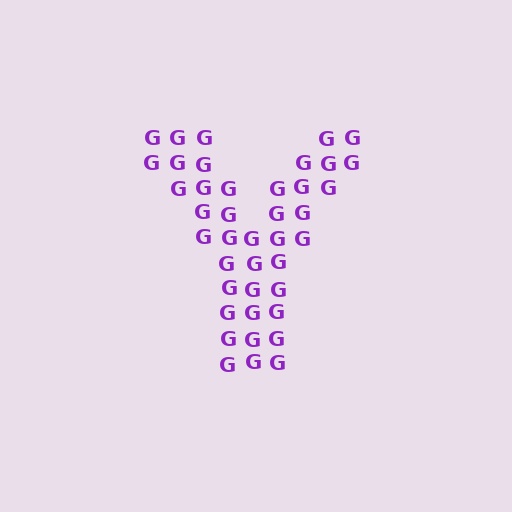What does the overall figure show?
The overall figure shows the letter Y.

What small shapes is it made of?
It is made of small letter G's.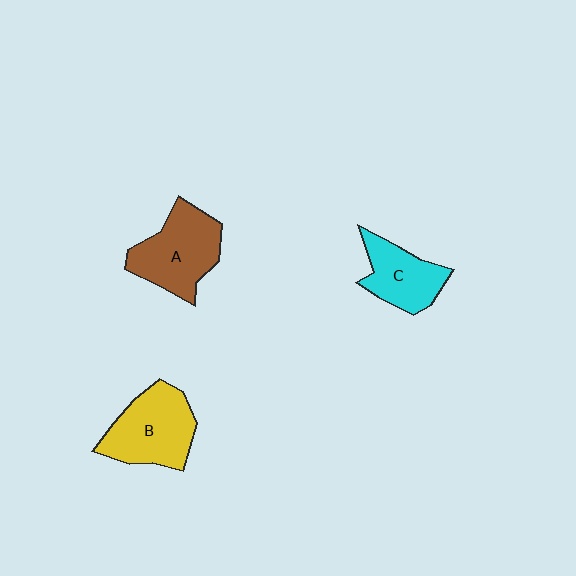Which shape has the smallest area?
Shape C (cyan).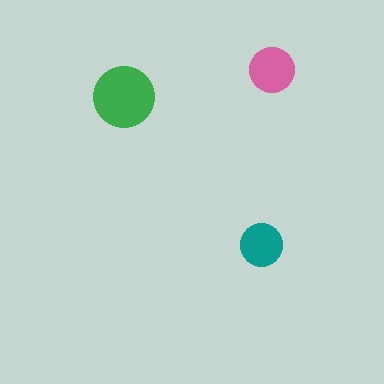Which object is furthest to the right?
The pink circle is rightmost.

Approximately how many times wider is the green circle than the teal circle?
About 1.5 times wider.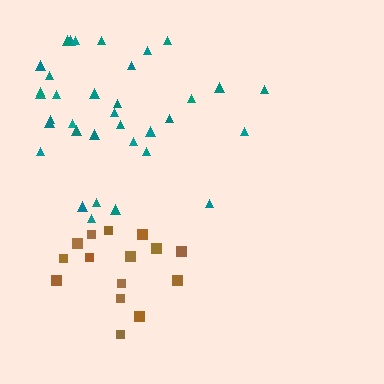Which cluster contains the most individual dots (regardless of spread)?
Teal (35).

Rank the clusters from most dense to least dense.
teal, brown.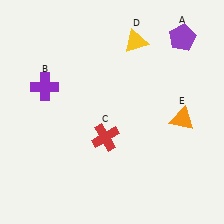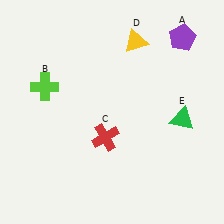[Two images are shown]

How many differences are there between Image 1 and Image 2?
There are 2 differences between the two images.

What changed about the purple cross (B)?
In Image 1, B is purple. In Image 2, it changed to lime.